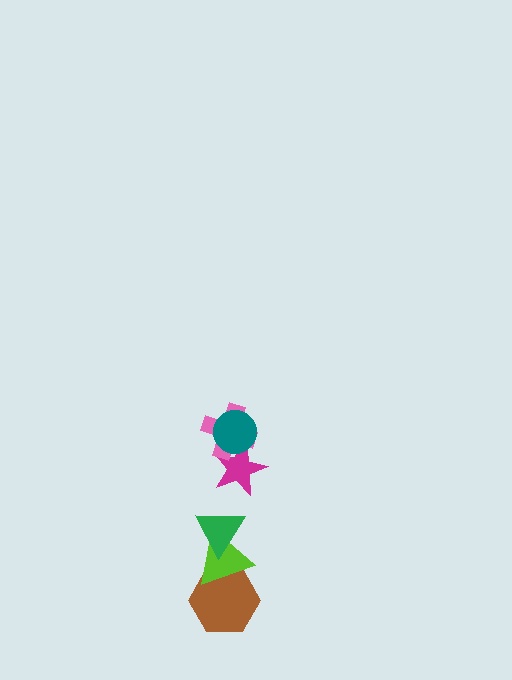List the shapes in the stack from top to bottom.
From top to bottom: the teal circle, the pink cross, the magenta star, the green triangle, the lime triangle, the brown hexagon.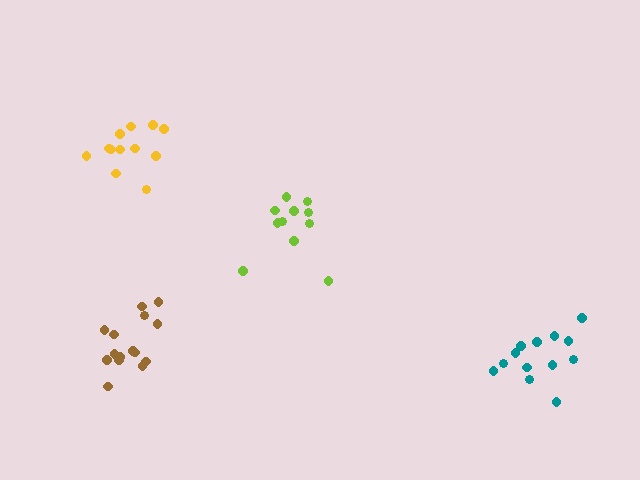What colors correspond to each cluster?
The clusters are colored: brown, teal, yellow, lime.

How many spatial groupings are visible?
There are 4 spatial groupings.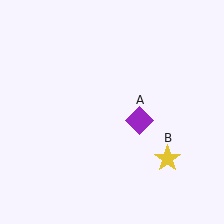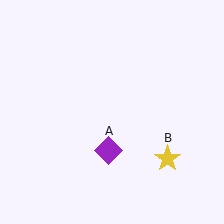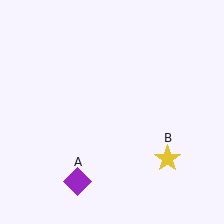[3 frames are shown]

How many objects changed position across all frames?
1 object changed position: purple diamond (object A).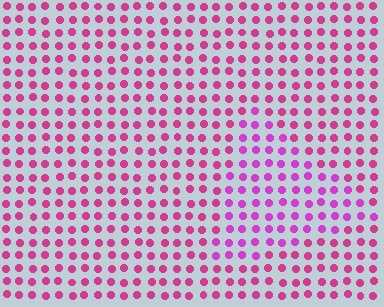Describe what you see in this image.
The image is filled with small magenta elements in a uniform arrangement. A triangle-shaped region is visible where the elements are tinted to a slightly different hue, forming a subtle color boundary.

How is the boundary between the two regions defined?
The boundary is defined purely by a slight shift in hue (about 24 degrees). Spacing, size, and orientation are identical on both sides.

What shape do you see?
I see a triangle.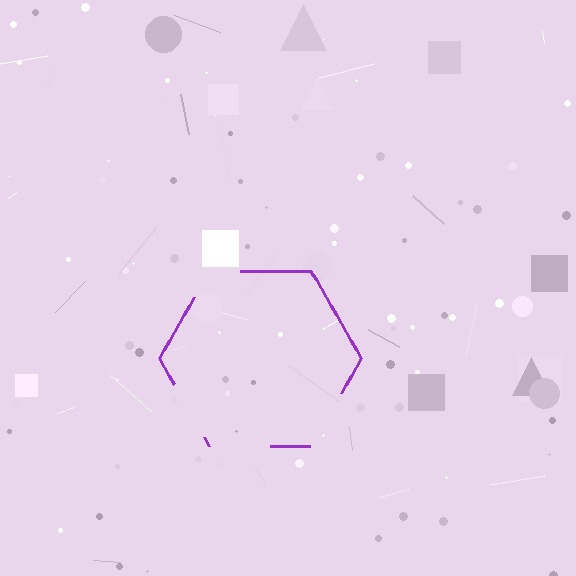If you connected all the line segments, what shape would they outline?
They would outline a hexagon.